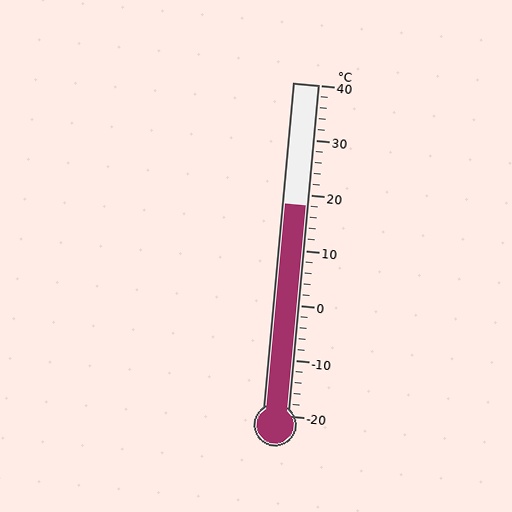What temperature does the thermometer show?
The thermometer shows approximately 18°C.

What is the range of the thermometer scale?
The thermometer scale ranges from -20°C to 40°C.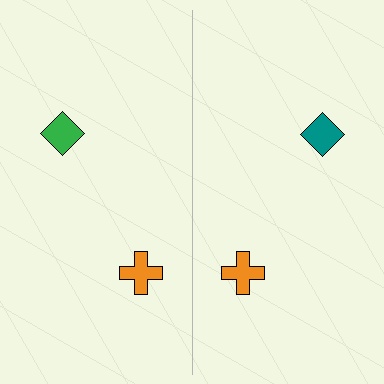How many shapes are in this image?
There are 4 shapes in this image.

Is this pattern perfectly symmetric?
No, the pattern is not perfectly symmetric. The teal diamond on the right side breaks the symmetry — its mirror counterpart is green.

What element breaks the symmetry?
The teal diamond on the right side breaks the symmetry — its mirror counterpart is green.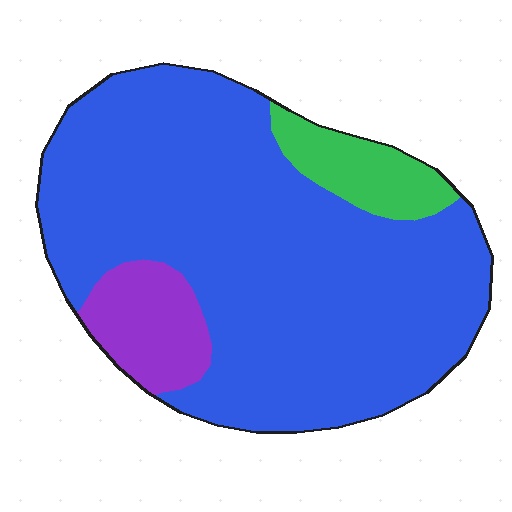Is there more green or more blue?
Blue.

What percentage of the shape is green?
Green covers 9% of the shape.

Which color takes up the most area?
Blue, at roughly 80%.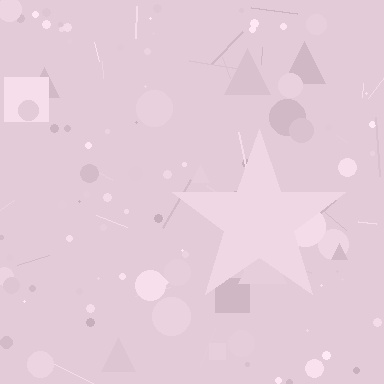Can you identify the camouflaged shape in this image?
The camouflaged shape is a star.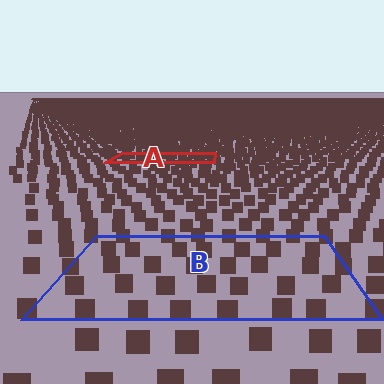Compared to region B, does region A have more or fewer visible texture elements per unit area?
Region A has more texture elements per unit area — they are packed more densely because it is farther away.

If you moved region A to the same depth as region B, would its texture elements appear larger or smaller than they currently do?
They would appear larger. At a closer depth, the same texture elements are projected at a bigger on-screen size.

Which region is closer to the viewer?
Region B is closer. The texture elements there are larger and more spread out.